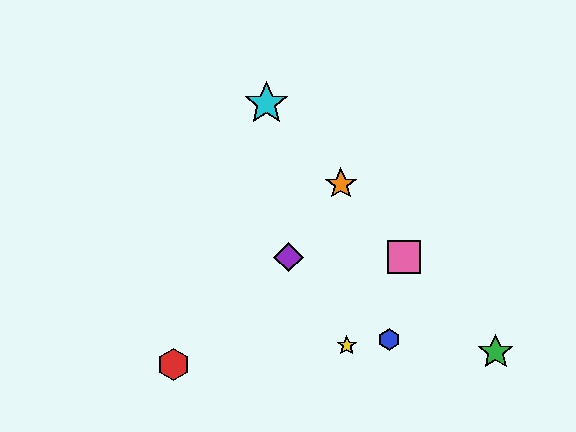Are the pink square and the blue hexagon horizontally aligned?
No, the pink square is at y≈257 and the blue hexagon is at y≈340.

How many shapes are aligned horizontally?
2 shapes (the purple diamond, the pink square) are aligned horizontally.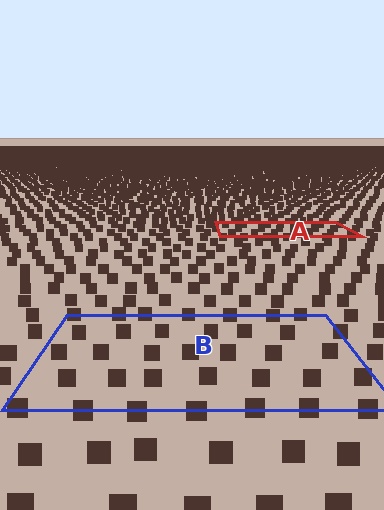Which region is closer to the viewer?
Region B is closer. The texture elements there are larger and more spread out.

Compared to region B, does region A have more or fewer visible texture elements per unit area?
Region A has more texture elements per unit area — they are packed more densely because it is farther away.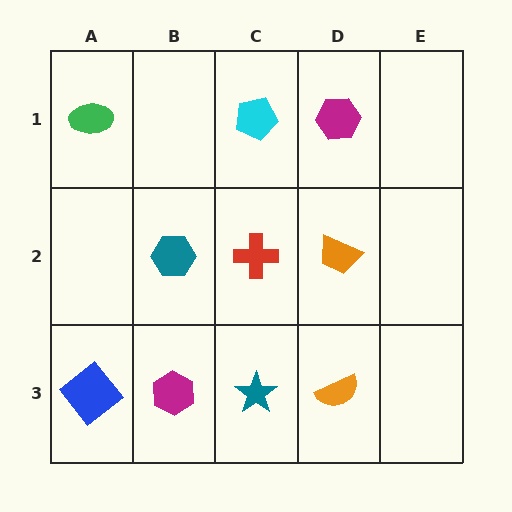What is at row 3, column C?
A teal star.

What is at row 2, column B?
A teal hexagon.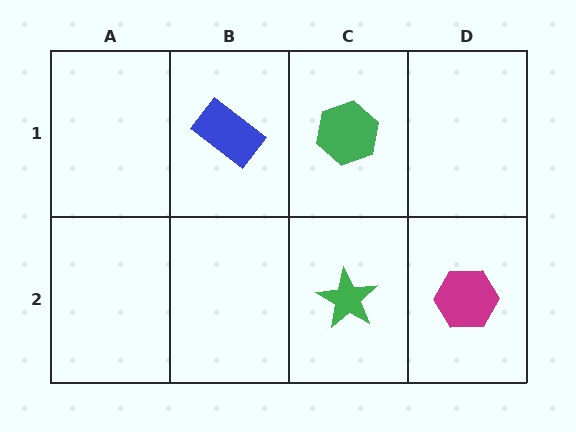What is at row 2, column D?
A magenta hexagon.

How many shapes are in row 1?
2 shapes.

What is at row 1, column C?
A green hexagon.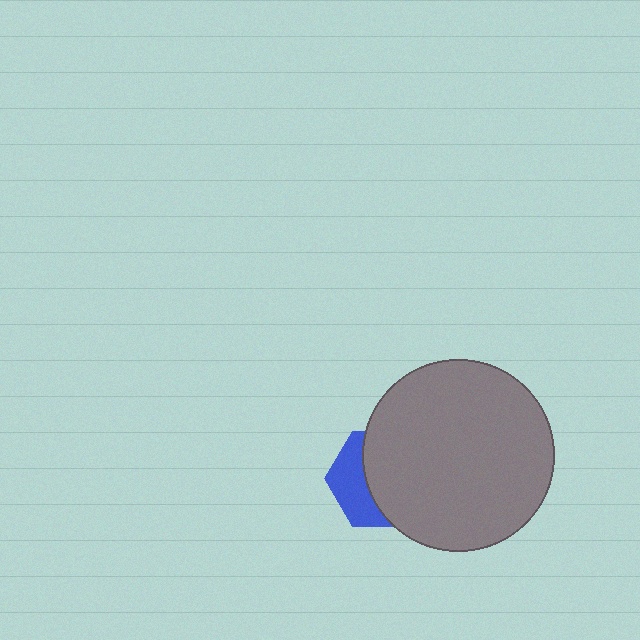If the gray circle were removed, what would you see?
You would see the complete blue hexagon.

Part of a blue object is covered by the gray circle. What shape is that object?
It is a hexagon.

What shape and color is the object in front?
The object in front is a gray circle.